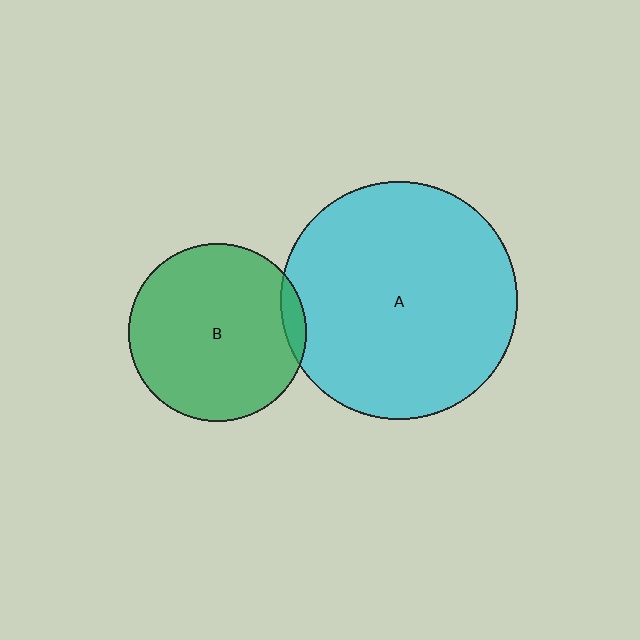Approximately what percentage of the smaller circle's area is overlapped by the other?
Approximately 5%.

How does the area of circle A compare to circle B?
Approximately 1.8 times.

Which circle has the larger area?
Circle A (cyan).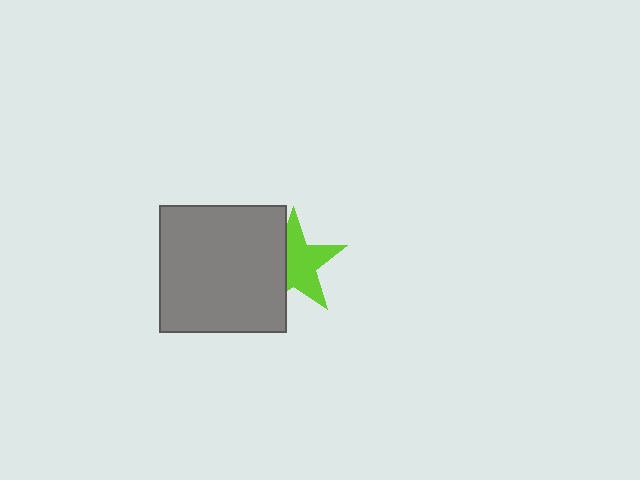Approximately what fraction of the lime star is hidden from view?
Roughly 39% of the lime star is hidden behind the gray square.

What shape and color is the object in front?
The object in front is a gray square.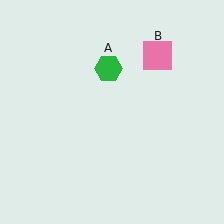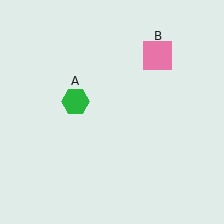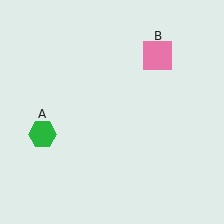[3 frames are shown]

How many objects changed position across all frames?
1 object changed position: green hexagon (object A).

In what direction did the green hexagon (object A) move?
The green hexagon (object A) moved down and to the left.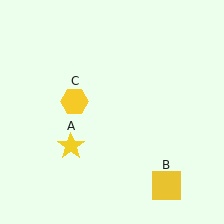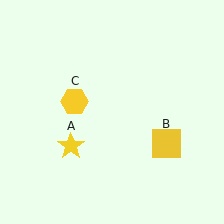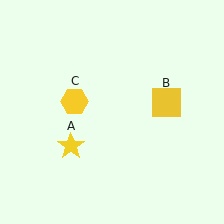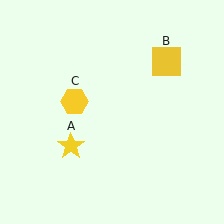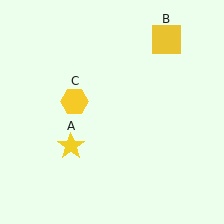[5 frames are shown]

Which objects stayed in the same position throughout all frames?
Yellow star (object A) and yellow hexagon (object C) remained stationary.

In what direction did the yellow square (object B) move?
The yellow square (object B) moved up.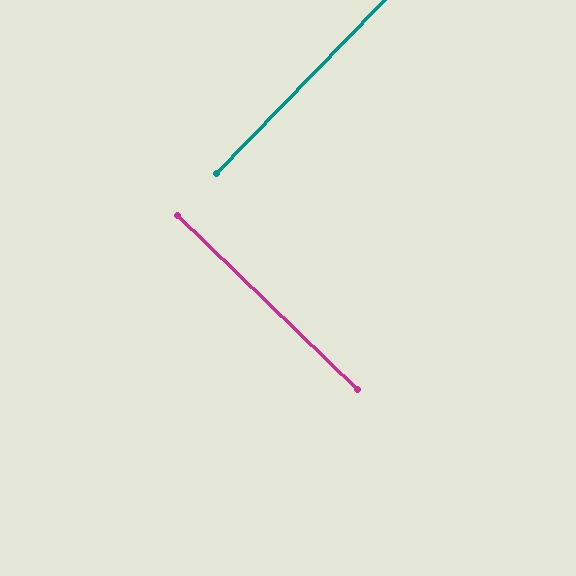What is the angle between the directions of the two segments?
Approximately 90 degrees.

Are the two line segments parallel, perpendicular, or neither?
Perpendicular — they meet at approximately 90°.